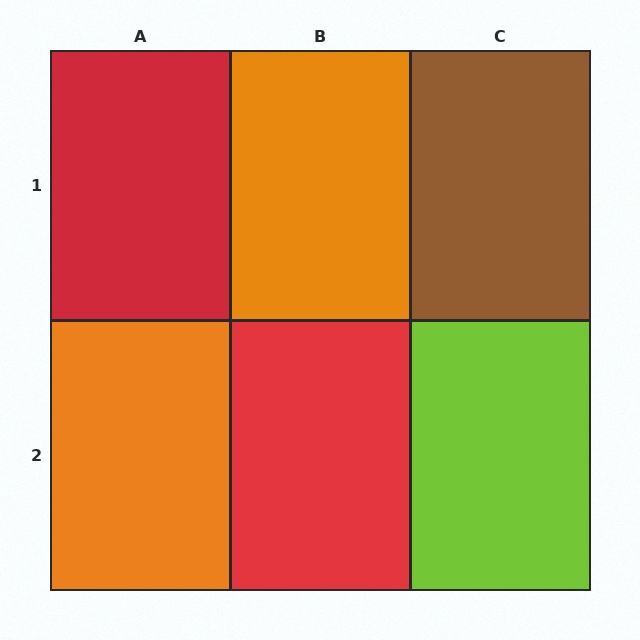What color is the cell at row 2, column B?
Red.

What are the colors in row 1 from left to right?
Red, orange, brown.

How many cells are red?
2 cells are red.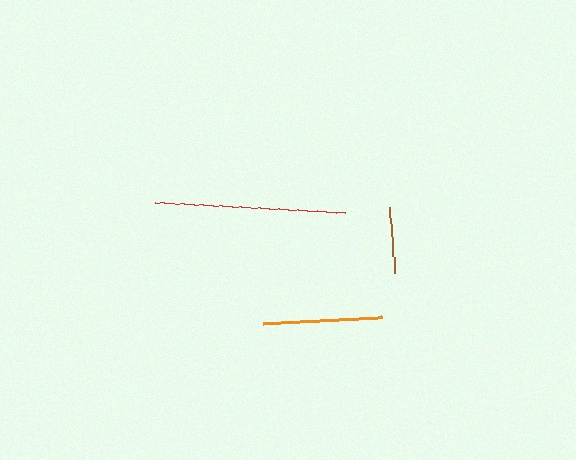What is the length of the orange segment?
The orange segment is approximately 119 pixels long.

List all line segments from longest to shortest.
From longest to shortest: red, orange, brown.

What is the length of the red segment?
The red segment is approximately 190 pixels long.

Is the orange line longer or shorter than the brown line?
The orange line is longer than the brown line.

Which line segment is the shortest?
The brown line is the shortest at approximately 66 pixels.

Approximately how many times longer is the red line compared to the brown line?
The red line is approximately 2.9 times the length of the brown line.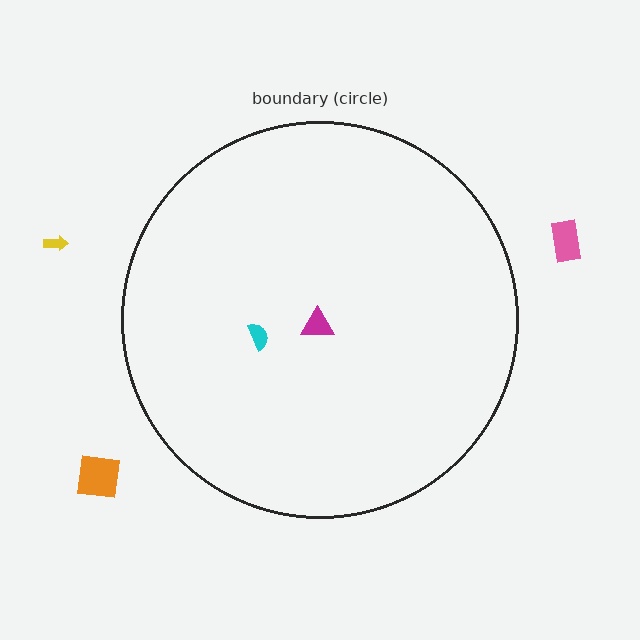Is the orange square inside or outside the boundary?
Outside.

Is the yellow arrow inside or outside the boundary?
Outside.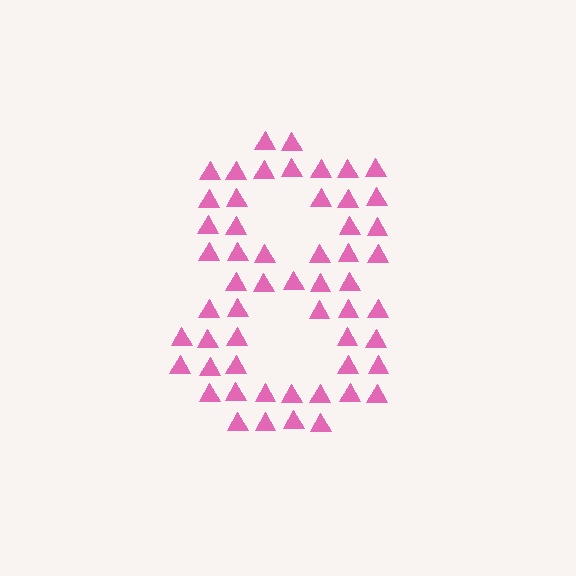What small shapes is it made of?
It is made of small triangles.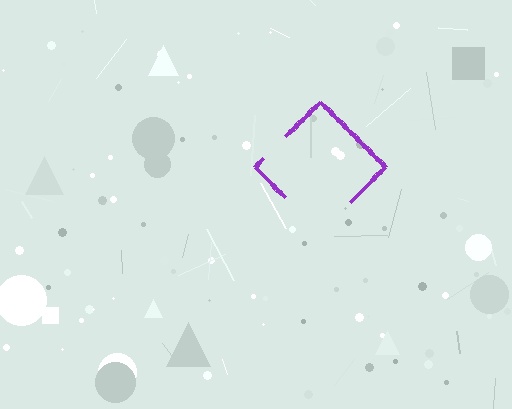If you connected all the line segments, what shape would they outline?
They would outline a diamond.